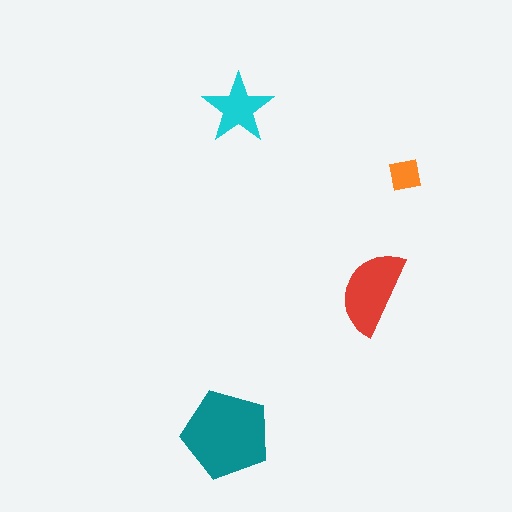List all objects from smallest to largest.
The orange square, the cyan star, the red semicircle, the teal pentagon.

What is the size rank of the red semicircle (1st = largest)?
2nd.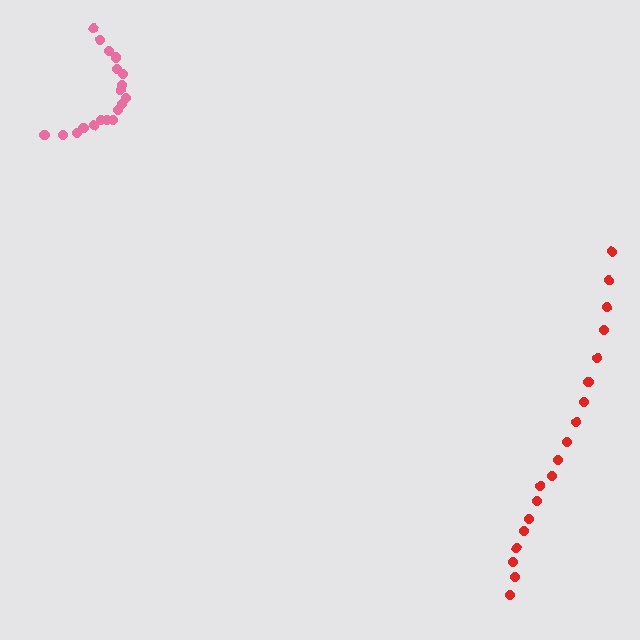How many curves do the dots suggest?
There are 2 distinct paths.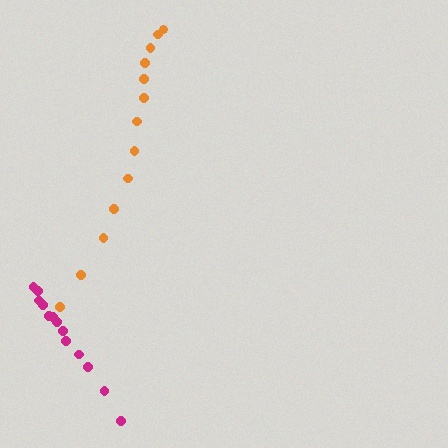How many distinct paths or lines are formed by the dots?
There are 2 distinct paths.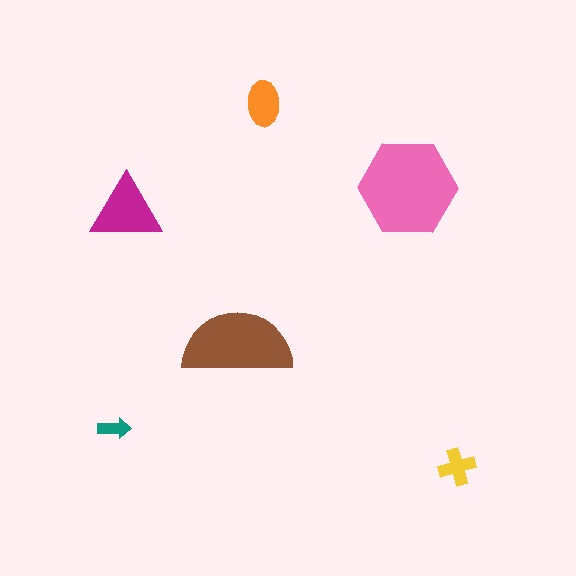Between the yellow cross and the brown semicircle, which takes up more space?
The brown semicircle.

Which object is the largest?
The pink hexagon.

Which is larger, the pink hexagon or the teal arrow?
The pink hexagon.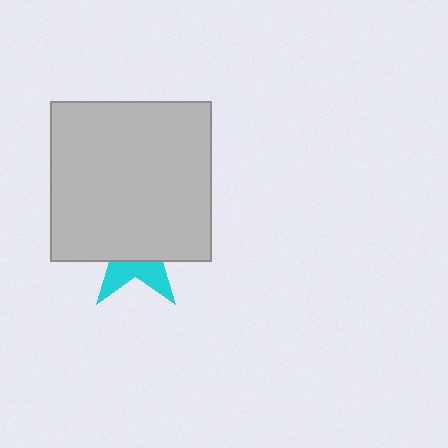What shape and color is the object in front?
The object in front is a light gray square.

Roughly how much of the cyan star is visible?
A small part of it is visible (roughly 34%).